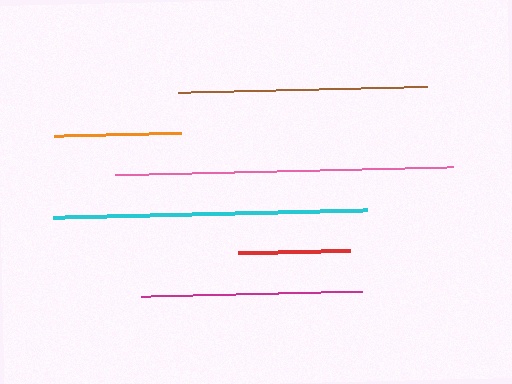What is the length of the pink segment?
The pink segment is approximately 340 pixels long.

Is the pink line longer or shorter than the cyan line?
The pink line is longer than the cyan line.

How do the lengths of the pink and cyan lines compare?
The pink and cyan lines are approximately the same length.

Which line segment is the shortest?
The red line is the shortest at approximately 112 pixels.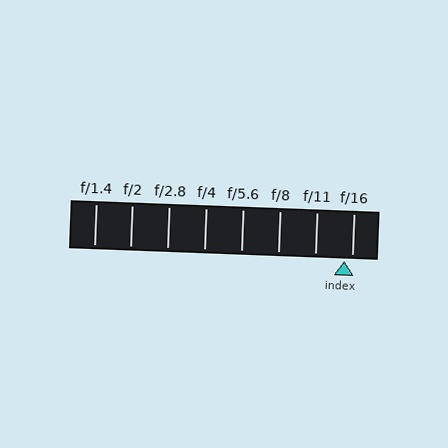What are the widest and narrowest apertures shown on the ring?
The widest aperture shown is f/1.4 and the narrowest is f/16.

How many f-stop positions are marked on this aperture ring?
There are 8 f-stop positions marked.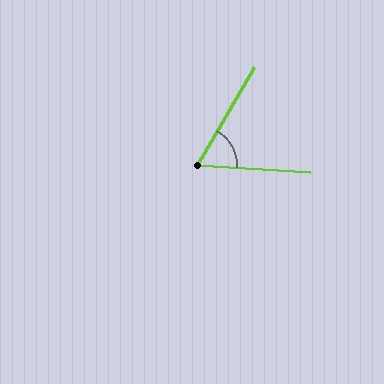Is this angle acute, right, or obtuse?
It is acute.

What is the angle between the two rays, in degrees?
Approximately 64 degrees.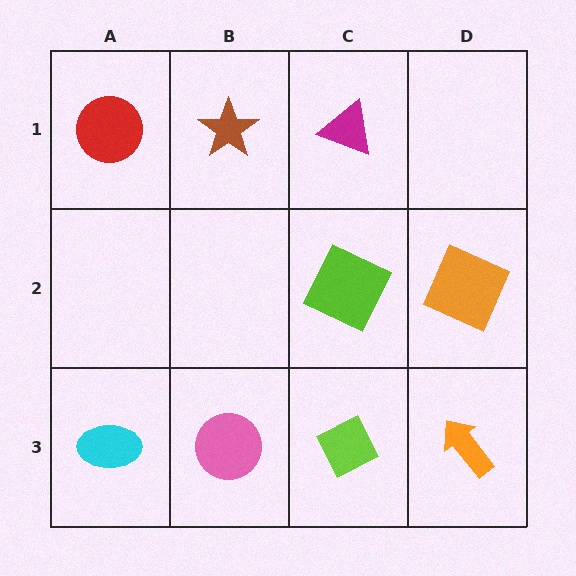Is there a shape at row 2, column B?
No, that cell is empty.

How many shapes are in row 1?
3 shapes.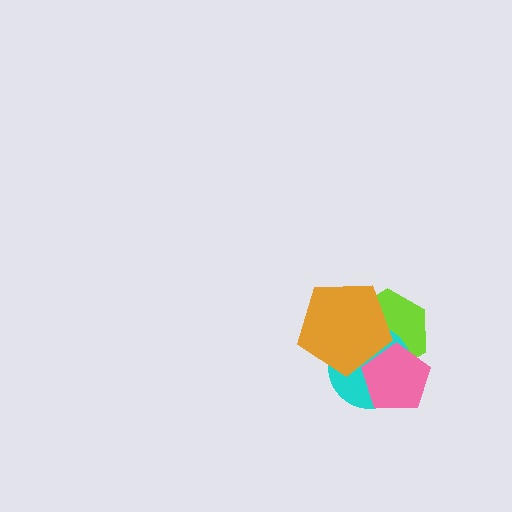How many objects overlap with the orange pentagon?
3 objects overlap with the orange pentagon.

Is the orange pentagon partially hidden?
No, no other shape covers it.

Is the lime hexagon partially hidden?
Yes, it is partially covered by another shape.